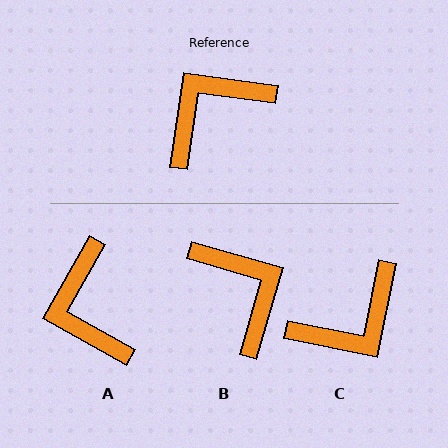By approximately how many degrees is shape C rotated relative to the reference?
Approximately 176 degrees counter-clockwise.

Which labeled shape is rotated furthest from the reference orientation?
C, about 176 degrees away.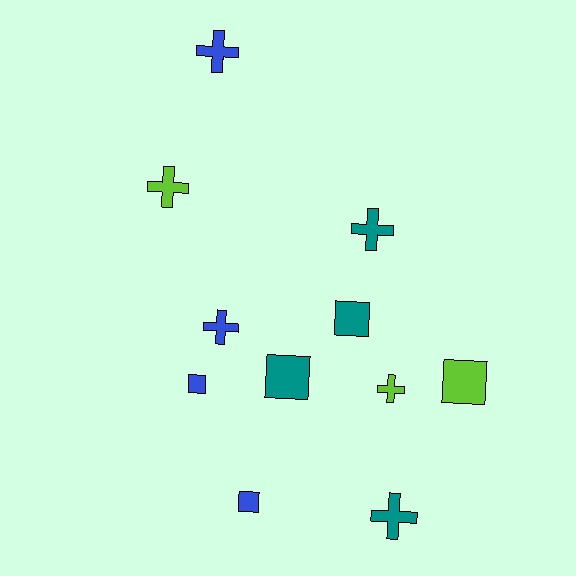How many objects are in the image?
There are 11 objects.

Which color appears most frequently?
Blue, with 4 objects.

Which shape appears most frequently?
Cross, with 6 objects.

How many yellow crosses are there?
There are no yellow crosses.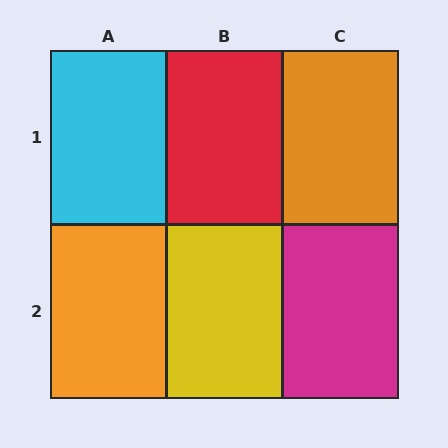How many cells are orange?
2 cells are orange.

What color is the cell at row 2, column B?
Yellow.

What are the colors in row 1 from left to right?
Cyan, red, orange.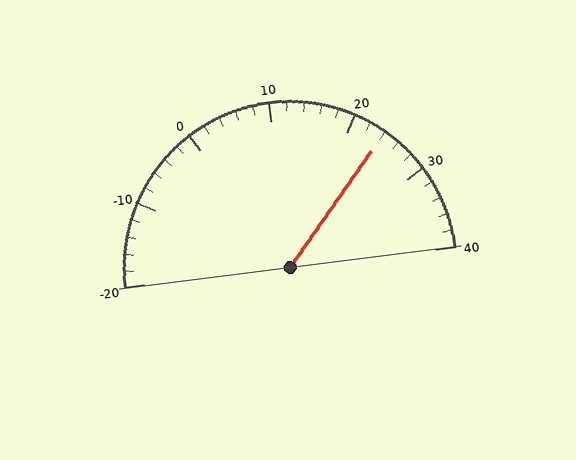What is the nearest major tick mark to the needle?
The nearest major tick mark is 20.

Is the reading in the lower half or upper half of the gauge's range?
The reading is in the upper half of the range (-20 to 40).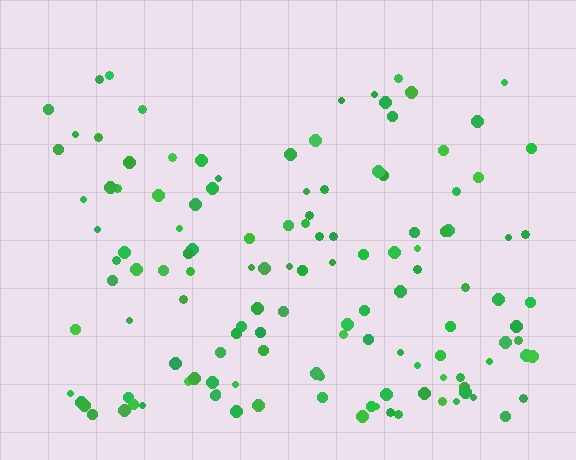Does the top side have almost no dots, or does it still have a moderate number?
Still a moderate number, just noticeably fewer than the bottom.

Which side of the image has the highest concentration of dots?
The bottom.